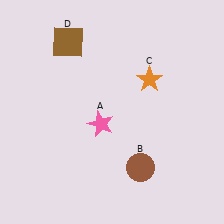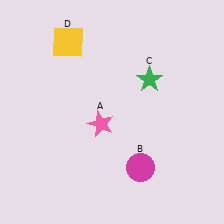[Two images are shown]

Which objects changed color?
B changed from brown to magenta. C changed from orange to green. D changed from brown to yellow.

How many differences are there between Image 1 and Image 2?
There are 3 differences between the two images.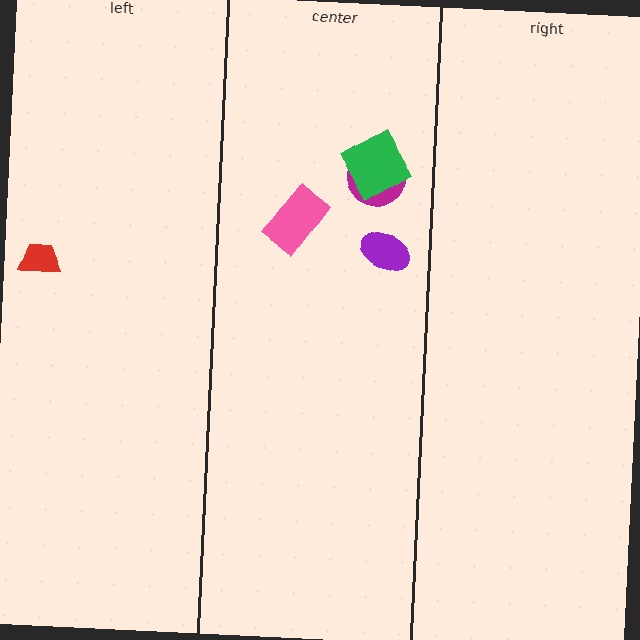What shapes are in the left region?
The red trapezoid.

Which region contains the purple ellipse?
The center region.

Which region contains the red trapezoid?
The left region.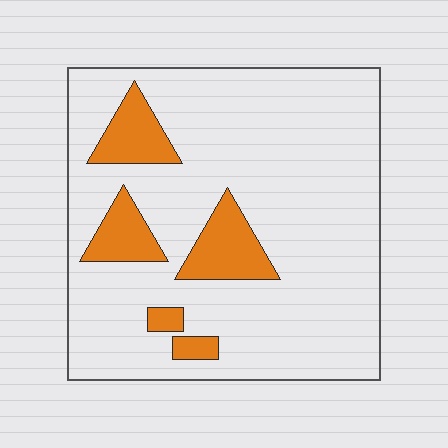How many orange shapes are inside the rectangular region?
5.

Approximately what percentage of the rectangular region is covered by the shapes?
Approximately 15%.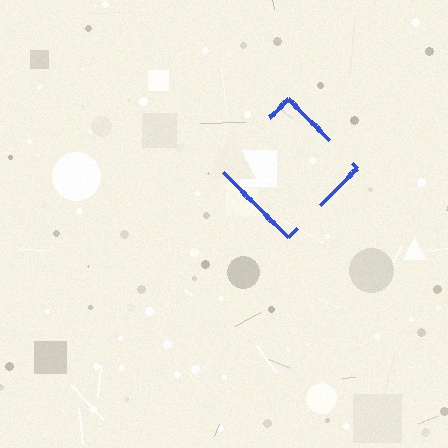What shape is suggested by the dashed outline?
The dashed outline suggests a diamond.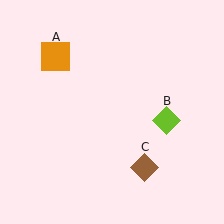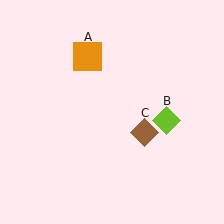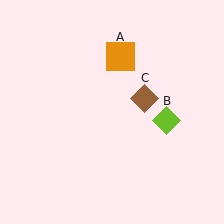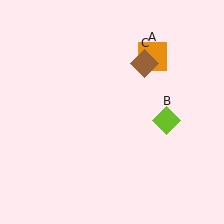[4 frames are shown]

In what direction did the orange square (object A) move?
The orange square (object A) moved right.